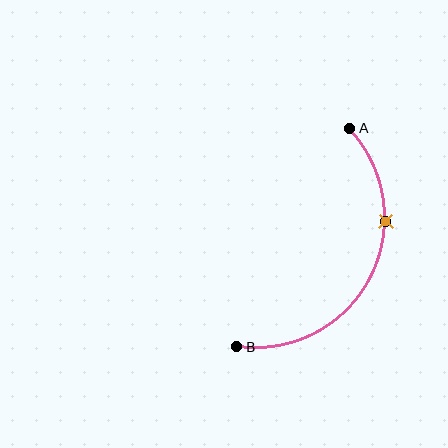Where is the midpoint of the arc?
The arc midpoint is the point on the curve farthest from the straight line joining A and B. It sits to the right of that line.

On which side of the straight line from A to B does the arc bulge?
The arc bulges to the right of the straight line connecting A and B.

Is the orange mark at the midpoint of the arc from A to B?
No. The orange mark lies on the arc but is closer to endpoint A. The arc midpoint would be at the point on the curve equidistant along the arc from both A and B.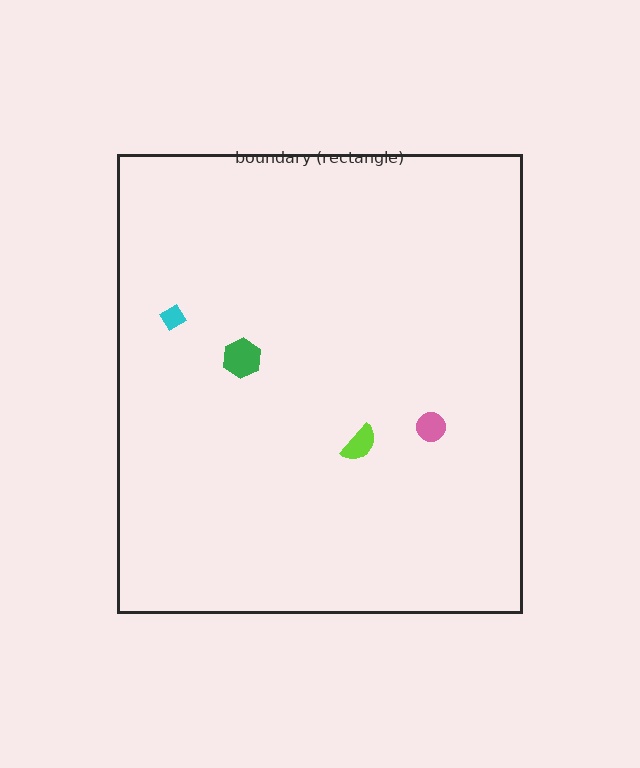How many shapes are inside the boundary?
4 inside, 0 outside.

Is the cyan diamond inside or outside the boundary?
Inside.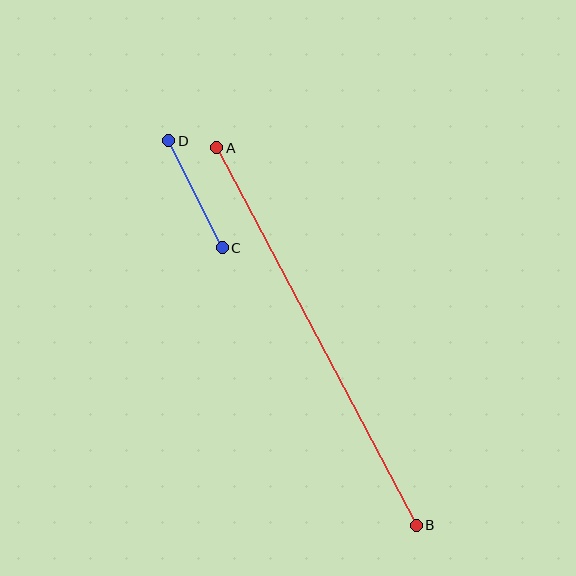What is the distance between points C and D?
The distance is approximately 120 pixels.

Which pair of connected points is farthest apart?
Points A and B are farthest apart.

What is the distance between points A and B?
The distance is approximately 427 pixels.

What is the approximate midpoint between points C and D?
The midpoint is at approximately (196, 194) pixels.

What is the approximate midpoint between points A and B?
The midpoint is at approximately (316, 336) pixels.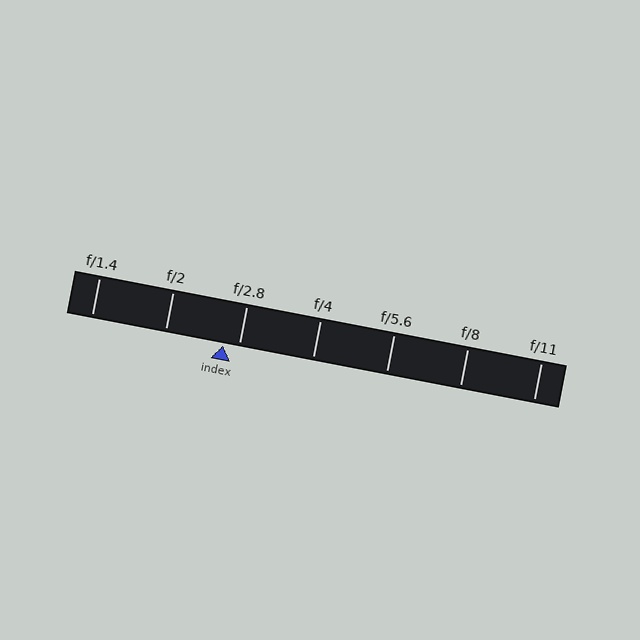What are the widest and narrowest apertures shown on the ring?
The widest aperture shown is f/1.4 and the narrowest is f/11.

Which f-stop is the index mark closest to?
The index mark is closest to f/2.8.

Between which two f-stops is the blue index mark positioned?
The index mark is between f/2 and f/2.8.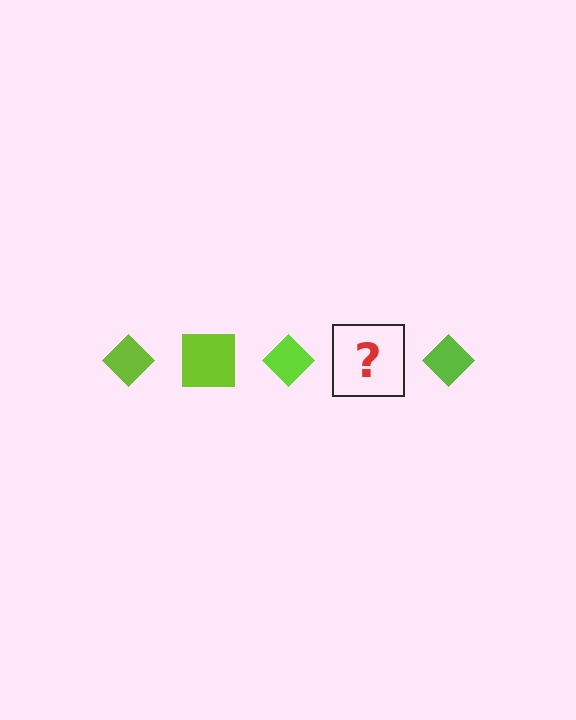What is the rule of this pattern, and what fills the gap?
The rule is that the pattern cycles through diamond, square shapes in lime. The gap should be filled with a lime square.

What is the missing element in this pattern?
The missing element is a lime square.